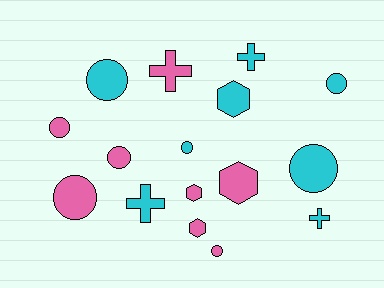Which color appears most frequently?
Cyan, with 8 objects.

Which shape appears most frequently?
Circle, with 8 objects.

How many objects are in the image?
There are 16 objects.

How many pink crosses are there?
There is 1 pink cross.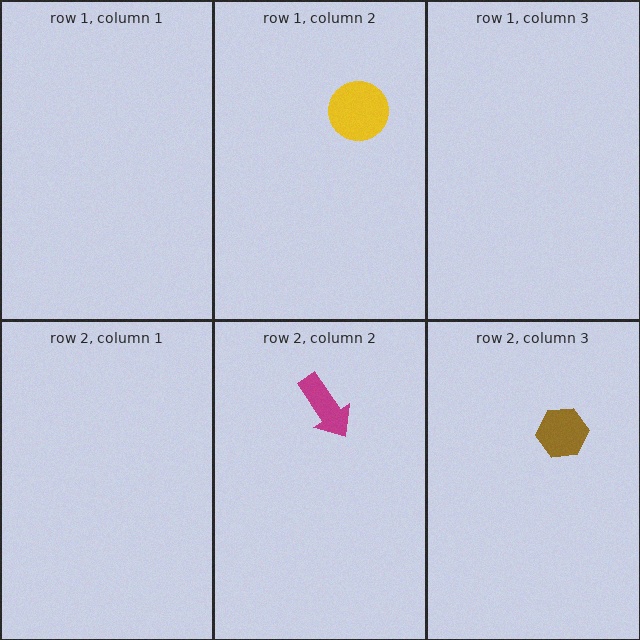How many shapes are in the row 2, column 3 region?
1.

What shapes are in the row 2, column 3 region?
The brown hexagon.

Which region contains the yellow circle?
The row 1, column 2 region.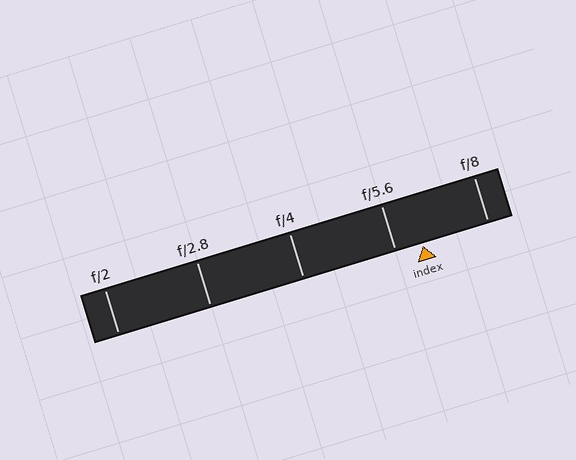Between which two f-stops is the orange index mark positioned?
The index mark is between f/5.6 and f/8.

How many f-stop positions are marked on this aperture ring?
There are 5 f-stop positions marked.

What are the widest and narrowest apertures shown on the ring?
The widest aperture shown is f/2 and the narrowest is f/8.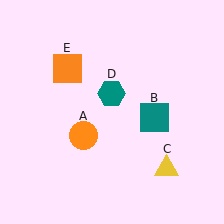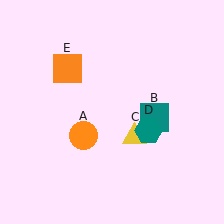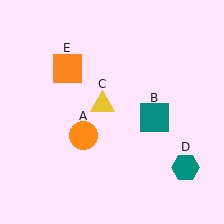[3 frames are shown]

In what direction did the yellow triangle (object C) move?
The yellow triangle (object C) moved up and to the left.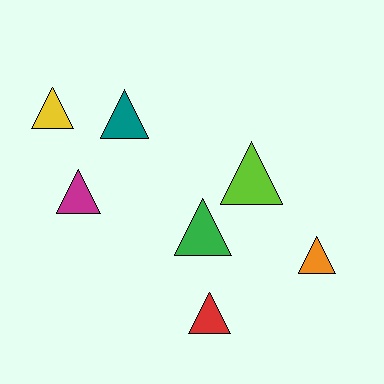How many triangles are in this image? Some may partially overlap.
There are 7 triangles.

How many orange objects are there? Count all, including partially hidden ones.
There is 1 orange object.